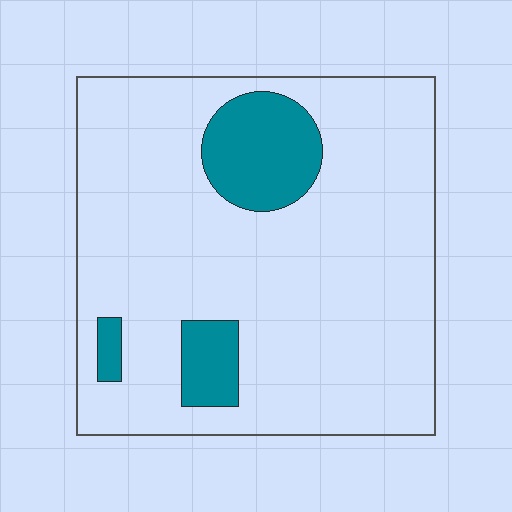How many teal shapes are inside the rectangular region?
3.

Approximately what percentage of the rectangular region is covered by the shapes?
Approximately 15%.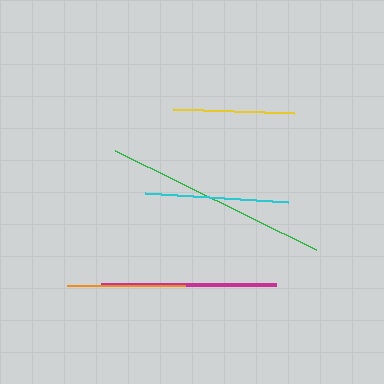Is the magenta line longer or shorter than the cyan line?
The magenta line is longer than the cyan line.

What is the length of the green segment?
The green segment is approximately 224 pixels long.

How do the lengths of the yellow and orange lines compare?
The yellow and orange lines are approximately the same length.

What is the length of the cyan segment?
The cyan segment is approximately 143 pixels long.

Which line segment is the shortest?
The orange line is the shortest at approximately 118 pixels.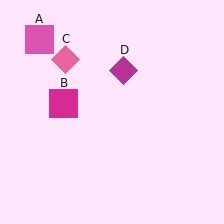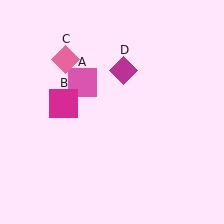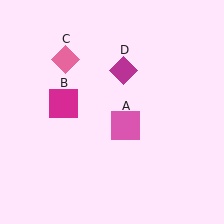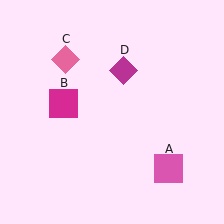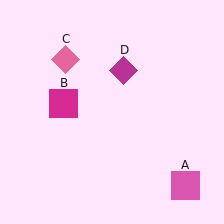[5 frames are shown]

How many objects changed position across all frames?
1 object changed position: pink square (object A).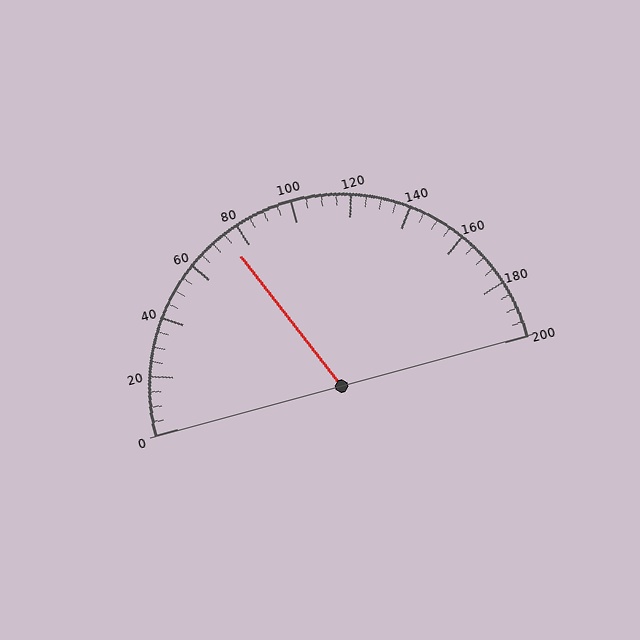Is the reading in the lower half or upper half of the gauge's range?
The reading is in the lower half of the range (0 to 200).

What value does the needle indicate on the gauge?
The needle indicates approximately 75.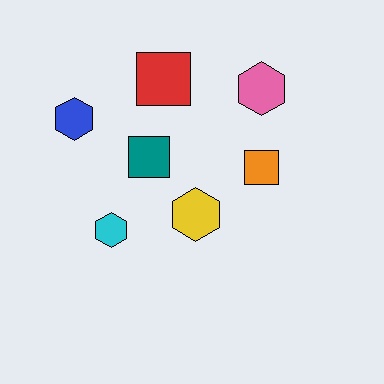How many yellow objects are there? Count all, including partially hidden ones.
There is 1 yellow object.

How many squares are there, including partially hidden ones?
There are 3 squares.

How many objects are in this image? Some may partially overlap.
There are 7 objects.